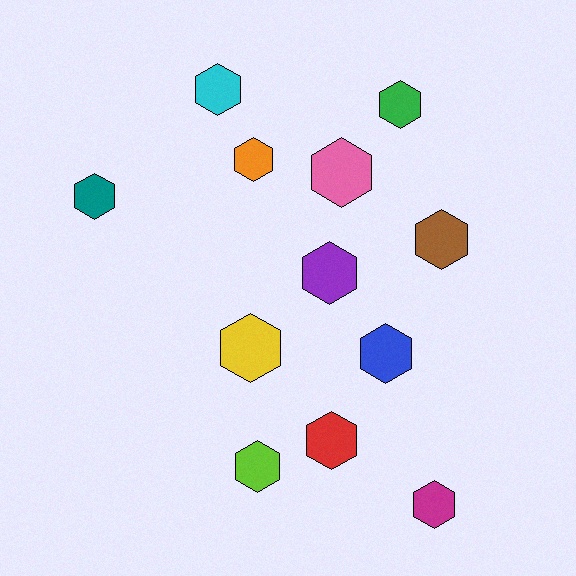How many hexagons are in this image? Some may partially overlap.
There are 12 hexagons.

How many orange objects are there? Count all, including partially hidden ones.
There is 1 orange object.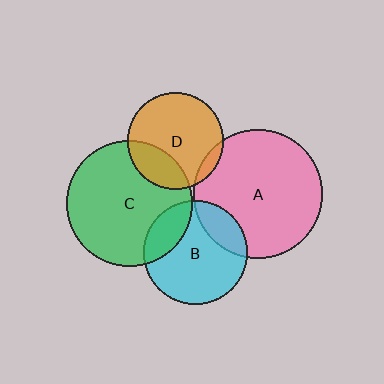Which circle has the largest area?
Circle A (pink).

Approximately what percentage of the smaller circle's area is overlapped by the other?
Approximately 20%.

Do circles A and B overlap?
Yes.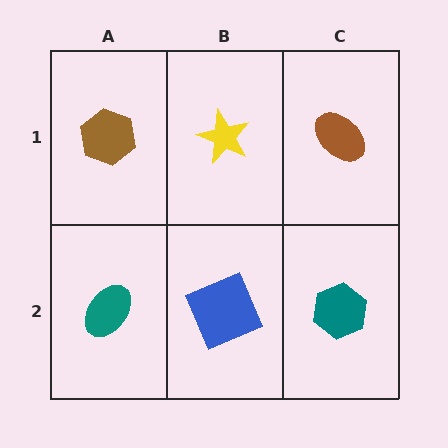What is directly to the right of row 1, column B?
A brown ellipse.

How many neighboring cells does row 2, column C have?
2.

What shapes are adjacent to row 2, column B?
A yellow star (row 1, column B), a teal ellipse (row 2, column A), a teal hexagon (row 2, column C).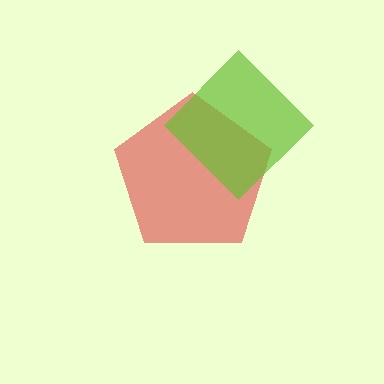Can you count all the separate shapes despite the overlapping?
Yes, there are 2 separate shapes.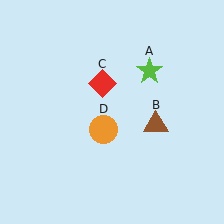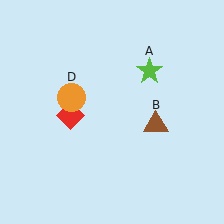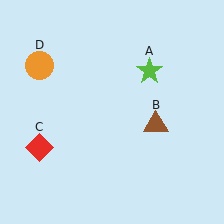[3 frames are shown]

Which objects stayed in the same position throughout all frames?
Lime star (object A) and brown triangle (object B) remained stationary.